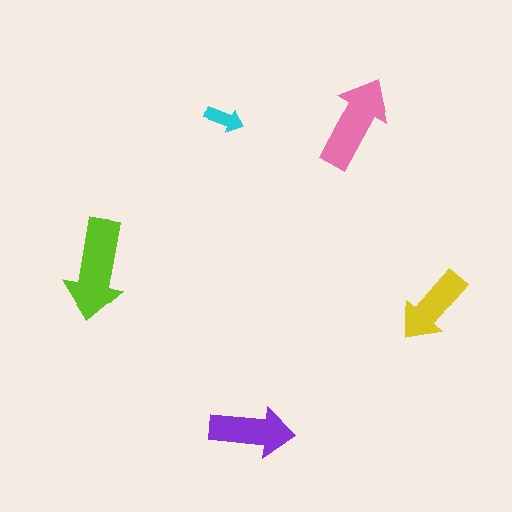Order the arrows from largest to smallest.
the lime one, the pink one, the purple one, the yellow one, the cyan one.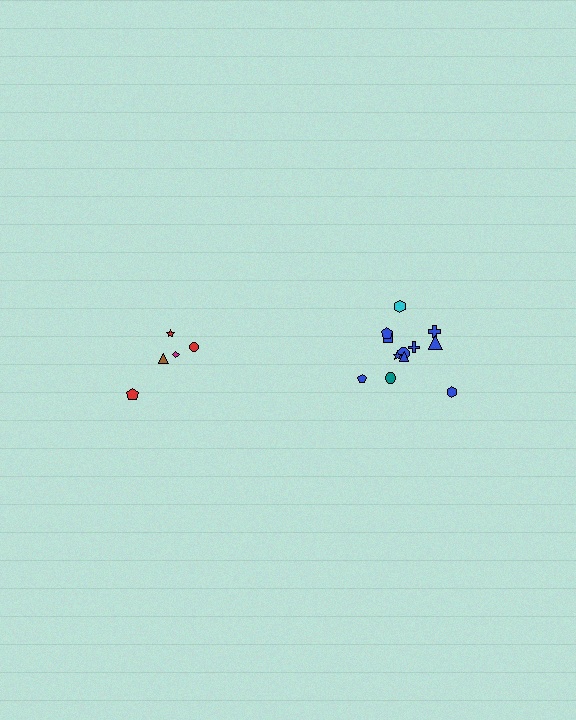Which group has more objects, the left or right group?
The right group.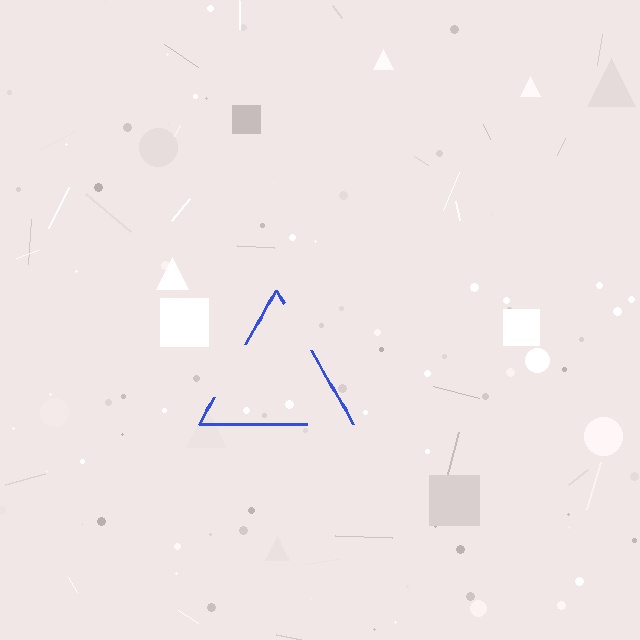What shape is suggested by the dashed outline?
The dashed outline suggests a triangle.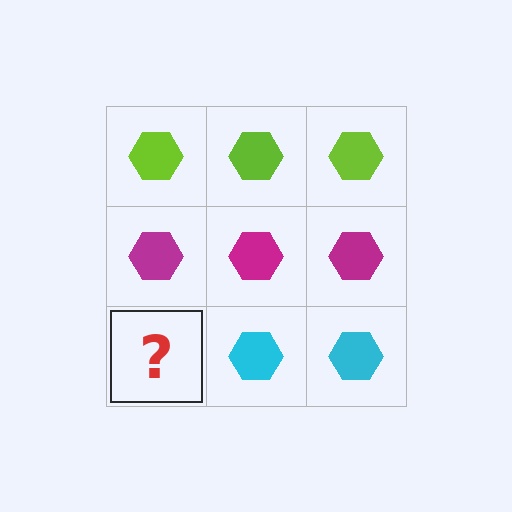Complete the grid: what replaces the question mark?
The question mark should be replaced with a cyan hexagon.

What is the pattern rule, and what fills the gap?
The rule is that each row has a consistent color. The gap should be filled with a cyan hexagon.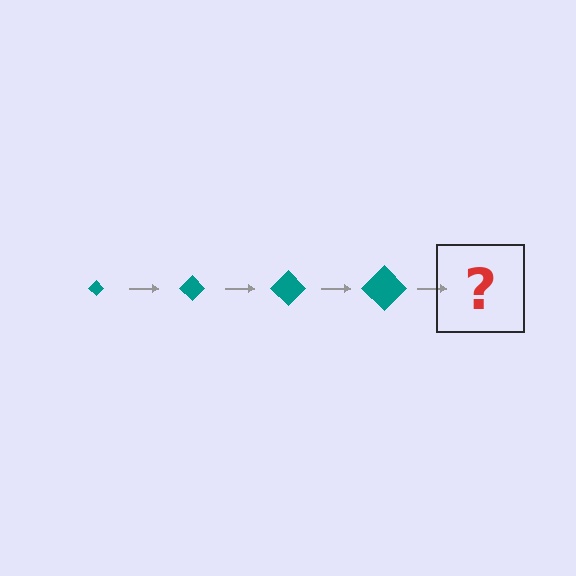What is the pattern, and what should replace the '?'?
The pattern is that the diamond gets progressively larger each step. The '?' should be a teal diamond, larger than the previous one.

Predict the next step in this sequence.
The next step is a teal diamond, larger than the previous one.